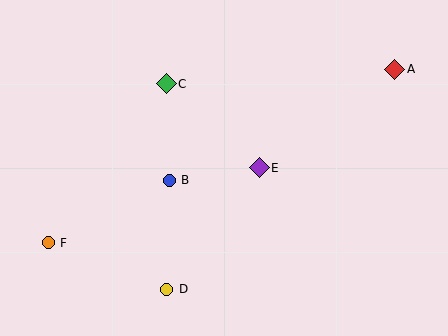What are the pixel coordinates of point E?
Point E is at (259, 168).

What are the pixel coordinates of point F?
Point F is at (48, 243).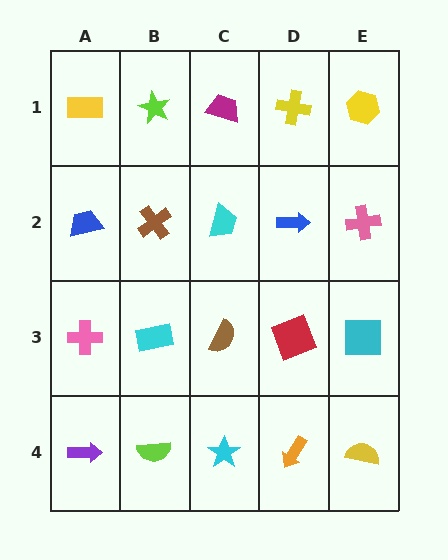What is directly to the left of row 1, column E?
A yellow cross.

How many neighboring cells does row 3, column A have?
3.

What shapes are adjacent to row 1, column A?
A blue trapezoid (row 2, column A), a lime star (row 1, column B).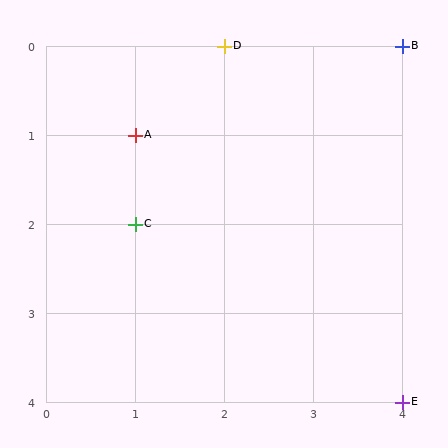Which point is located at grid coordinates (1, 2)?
Point C is at (1, 2).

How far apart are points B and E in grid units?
Points B and E are 4 rows apart.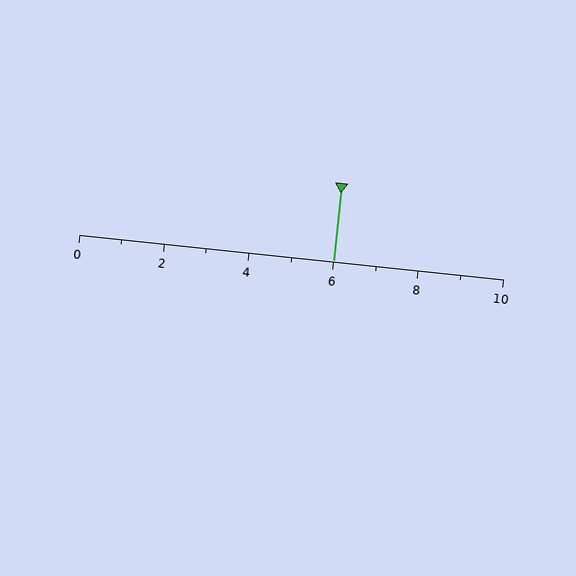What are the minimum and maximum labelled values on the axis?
The axis runs from 0 to 10.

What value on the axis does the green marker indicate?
The marker indicates approximately 6.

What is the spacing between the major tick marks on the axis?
The major ticks are spaced 2 apart.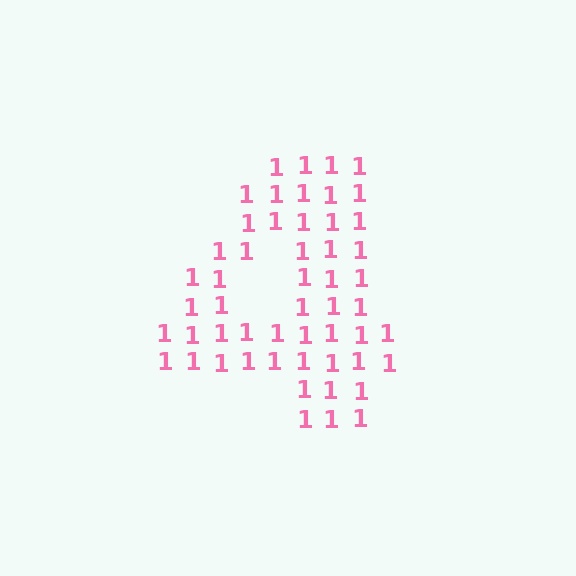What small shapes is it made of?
It is made of small digit 1's.